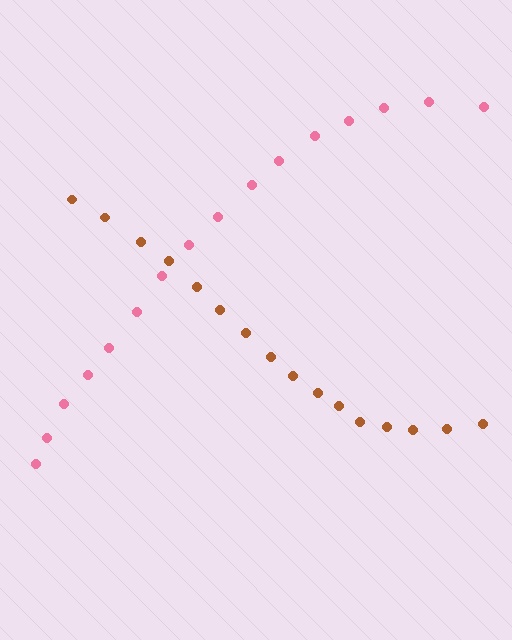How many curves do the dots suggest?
There are 2 distinct paths.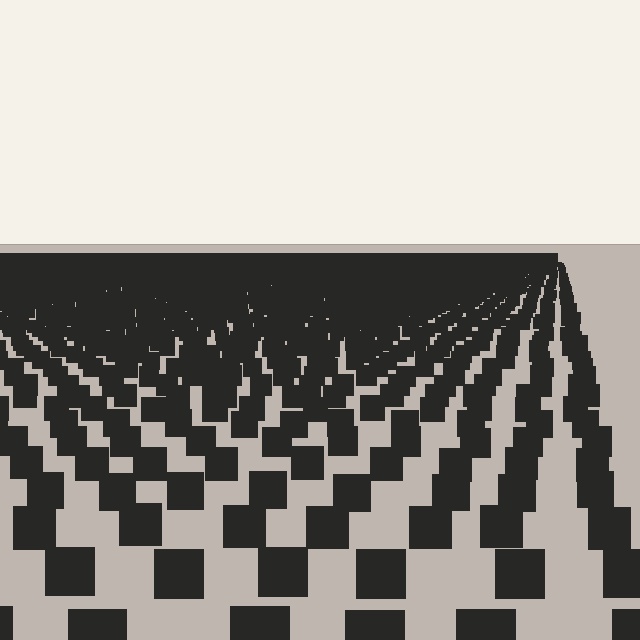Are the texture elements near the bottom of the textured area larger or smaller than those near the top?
Larger. Near the bottom, elements are closer to the viewer and appear at a bigger on-screen size.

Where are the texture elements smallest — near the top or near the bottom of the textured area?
Near the top.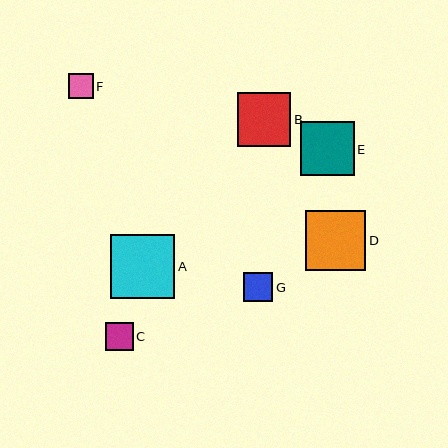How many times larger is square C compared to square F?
Square C is approximately 1.1 times the size of square F.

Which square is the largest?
Square A is the largest with a size of approximately 64 pixels.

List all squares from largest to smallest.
From largest to smallest: A, D, E, B, G, C, F.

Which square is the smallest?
Square F is the smallest with a size of approximately 25 pixels.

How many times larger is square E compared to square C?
Square E is approximately 1.9 times the size of square C.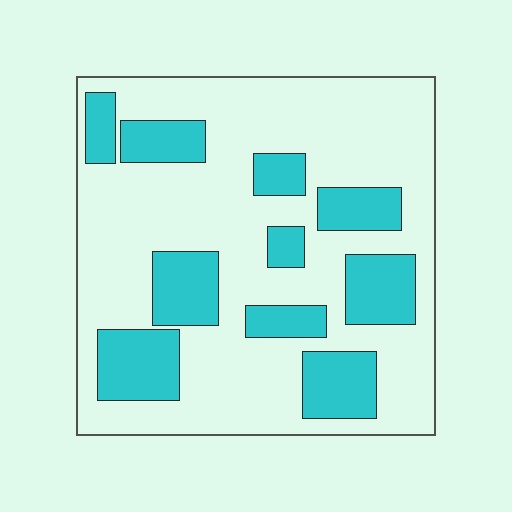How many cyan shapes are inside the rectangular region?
10.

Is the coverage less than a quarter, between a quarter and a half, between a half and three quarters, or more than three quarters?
Between a quarter and a half.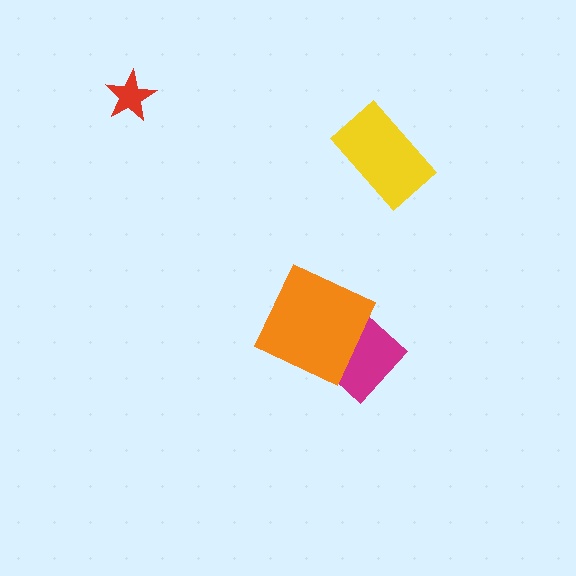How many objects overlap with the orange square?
1 object overlaps with the orange square.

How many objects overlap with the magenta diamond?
1 object overlaps with the magenta diamond.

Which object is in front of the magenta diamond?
The orange square is in front of the magenta diamond.